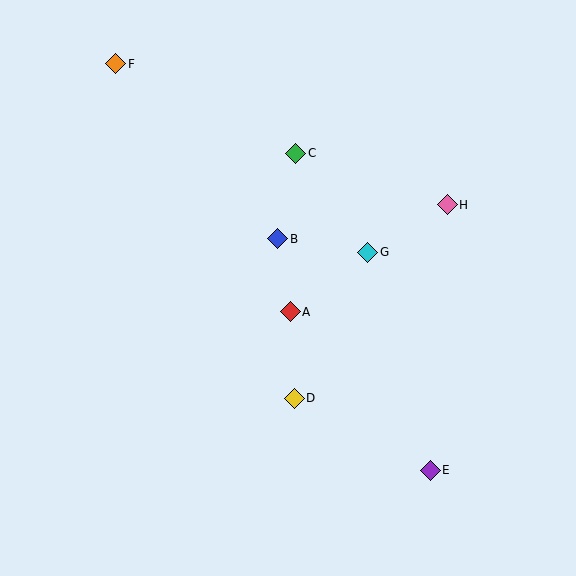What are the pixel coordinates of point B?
Point B is at (278, 239).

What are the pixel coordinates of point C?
Point C is at (296, 153).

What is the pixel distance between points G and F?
The distance between G and F is 315 pixels.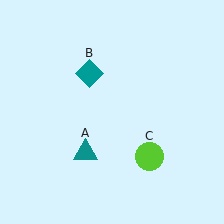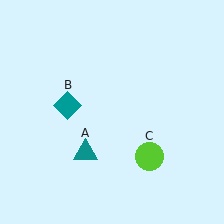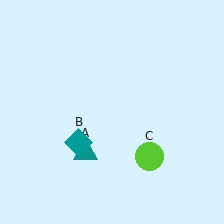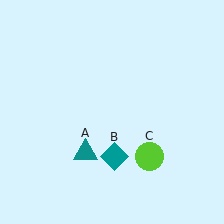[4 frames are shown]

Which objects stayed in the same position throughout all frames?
Teal triangle (object A) and lime circle (object C) remained stationary.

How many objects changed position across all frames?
1 object changed position: teal diamond (object B).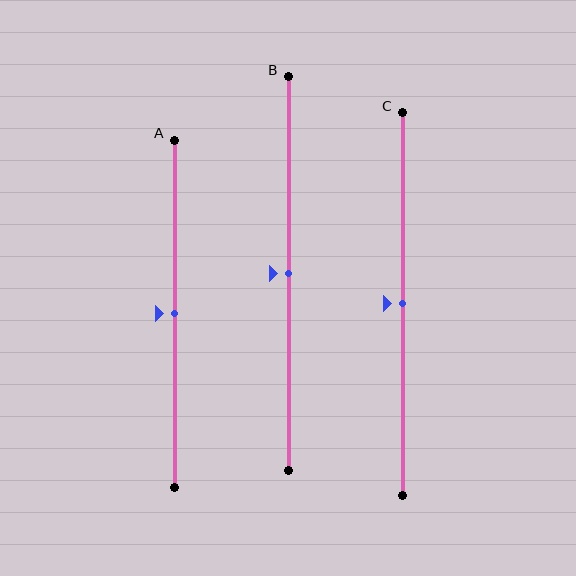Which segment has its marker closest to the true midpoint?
Segment A has its marker closest to the true midpoint.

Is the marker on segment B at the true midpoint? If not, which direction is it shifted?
Yes, the marker on segment B is at the true midpoint.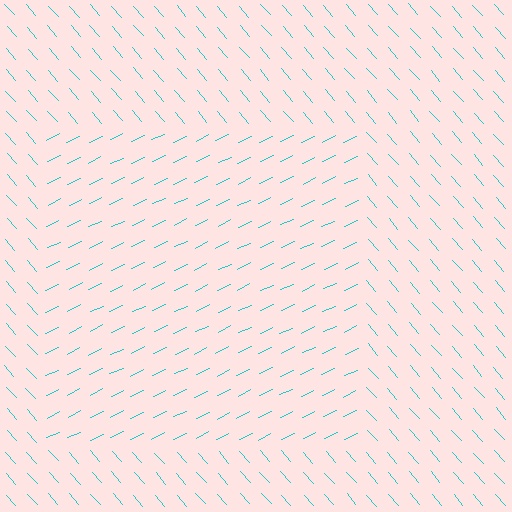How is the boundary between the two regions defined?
The boundary is defined purely by a change in line orientation (approximately 74 degrees difference). All lines are the same color and thickness.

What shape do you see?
I see a rectangle.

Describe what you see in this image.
The image is filled with small cyan line segments. A rectangle region in the image has lines oriented differently from the surrounding lines, creating a visible texture boundary.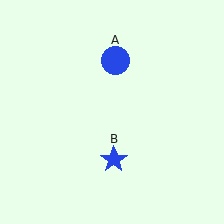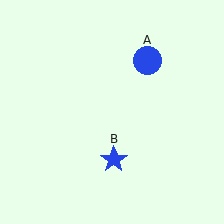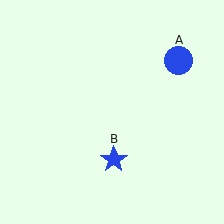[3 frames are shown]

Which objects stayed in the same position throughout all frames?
Blue star (object B) remained stationary.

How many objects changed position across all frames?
1 object changed position: blue circle (object A).